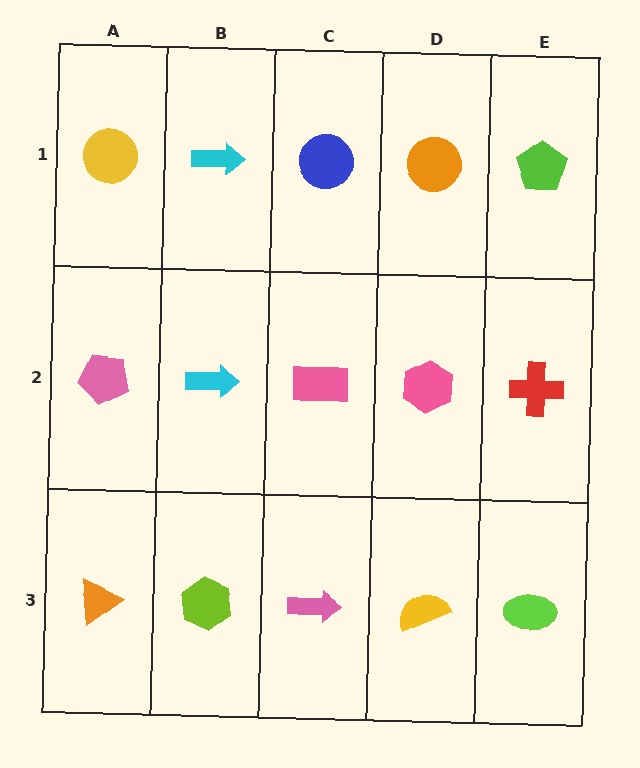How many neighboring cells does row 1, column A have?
2.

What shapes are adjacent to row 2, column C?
A blue circle (row 1, column C), a pink arrow (row 3, column C), a cyan arrow (row 2, column B), a pink hexagon (row 2, column D).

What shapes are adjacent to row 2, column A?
A yellow circle (row 1, column A), an orange triangle (row 3, column A), a cyan arrow (row 2, column B).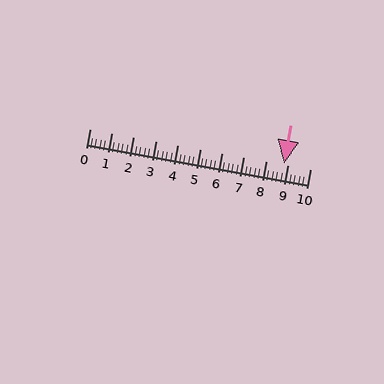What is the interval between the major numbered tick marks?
The major tick marks are spaced 1 units apart.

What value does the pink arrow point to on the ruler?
The pink arrow points to approximately 8.8.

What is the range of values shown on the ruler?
The ruler shows values from 0 to 10.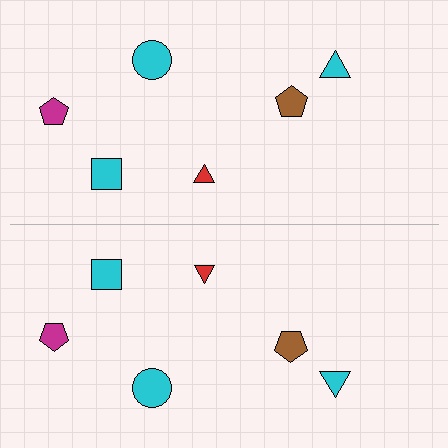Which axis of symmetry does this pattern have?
The pattern has a horizontal axis of symmetry running through the center of the image.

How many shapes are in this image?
There are 12 shapes in this image.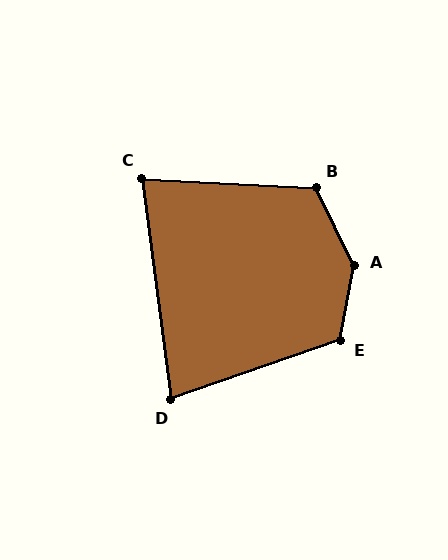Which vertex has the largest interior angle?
A, at approximately 144 degrees.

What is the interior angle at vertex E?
Approximately 120 degrees (obtuse).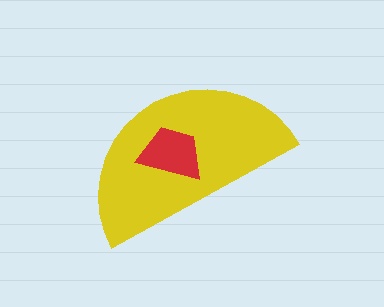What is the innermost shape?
The red trapezoid.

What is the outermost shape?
The yellow semicircle.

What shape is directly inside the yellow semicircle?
The red trapezoid.